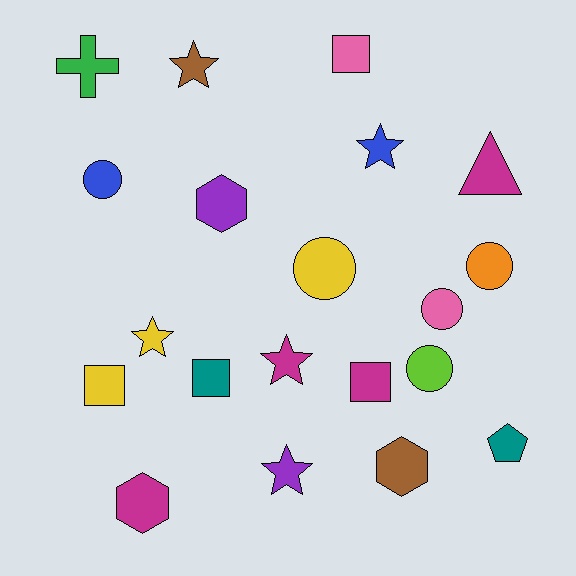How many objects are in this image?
There are 20 objects.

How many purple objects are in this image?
There are 2 purple objects.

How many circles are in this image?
There are 5 circles.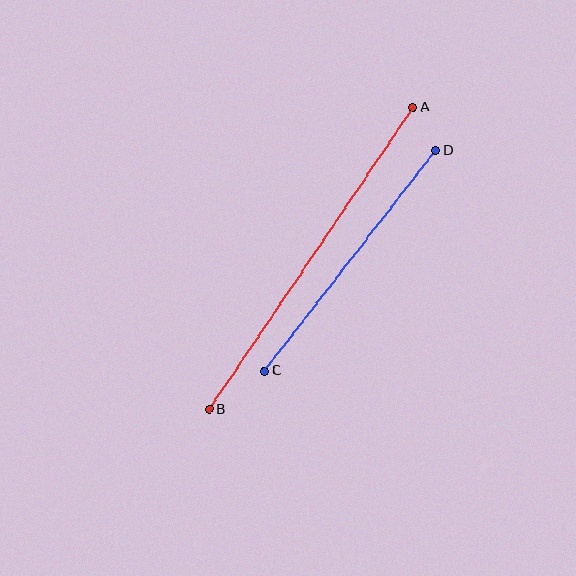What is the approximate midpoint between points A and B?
The midpoint is at approximately (311, 258) pixels.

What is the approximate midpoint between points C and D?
The midpoint is at approximately (350, 261) pixels.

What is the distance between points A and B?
The distance is approximately 364 pixels.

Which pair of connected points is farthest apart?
Points A and B are farthest apart.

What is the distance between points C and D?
The distance is approximately 279 pixels.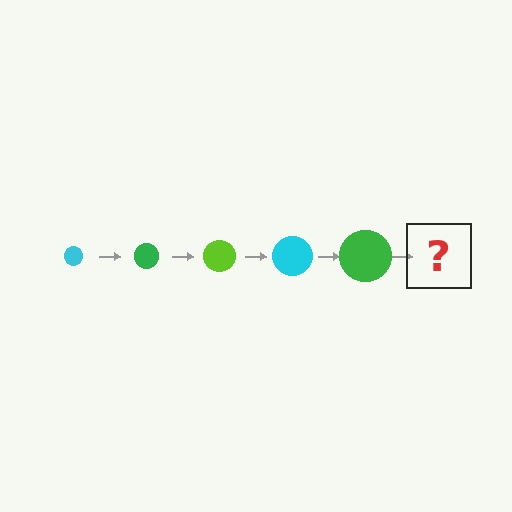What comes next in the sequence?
The next element should be a lime circle, larger than the previous one.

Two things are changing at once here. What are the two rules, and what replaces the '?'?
The two rules are that the circle grows larger each step and the color cycles through cyan, green, and lime. The '?' should be a lime circle, larger than the previous one.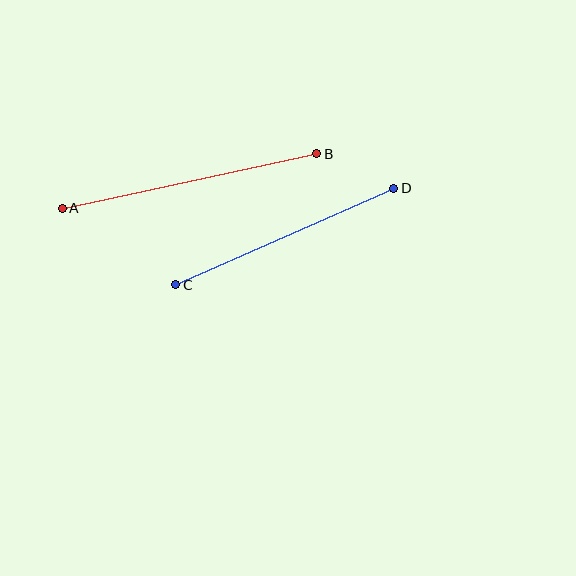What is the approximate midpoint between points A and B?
The midpoint is at approximately (190, 181) pixels.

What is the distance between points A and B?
The distance is approximately 261 pixels.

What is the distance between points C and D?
The distance is approximately 239 pixels.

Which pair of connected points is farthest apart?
Points A and B are farthest apart.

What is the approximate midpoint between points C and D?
The midpoint is at approximately (285, 236) pixels.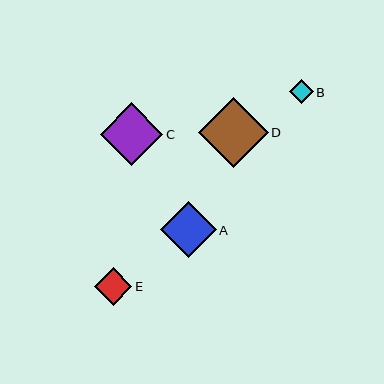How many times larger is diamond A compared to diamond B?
Diamond A is approximately 2.3 times the size of diamond B.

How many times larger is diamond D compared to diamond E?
Diamond D is approximately 1.8 times the size of diamond E.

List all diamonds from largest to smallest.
From largest to smallest: D, C, A, E, B.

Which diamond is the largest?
Diamond D is the largest with a size of approximately 70 pixels.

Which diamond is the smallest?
Diamond B is the smallest with a size of approximately 24 pixels.